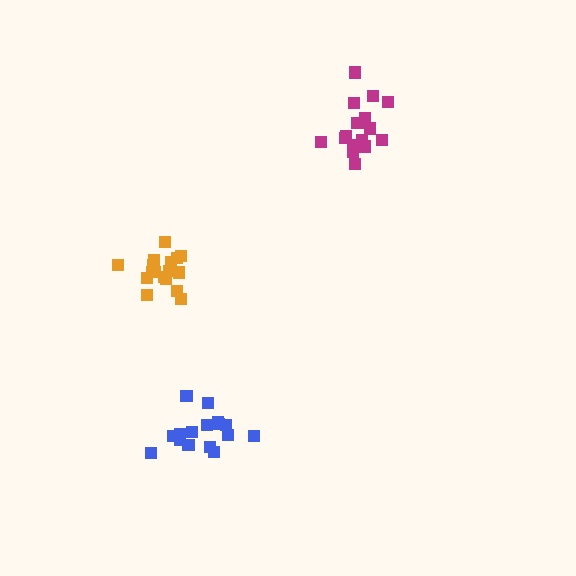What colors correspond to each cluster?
The clusters are colored: blue, magenta, orange.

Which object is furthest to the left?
The orange cluster is leftmost.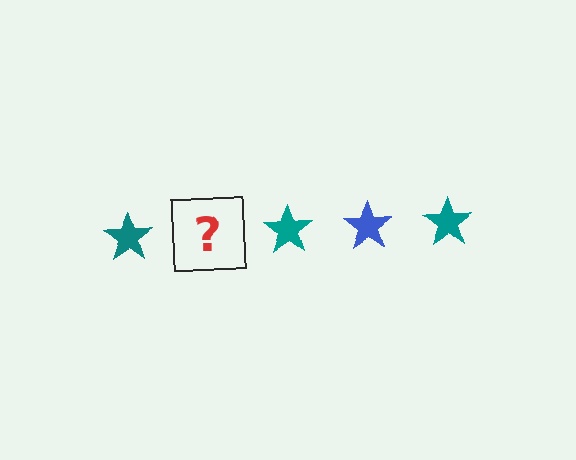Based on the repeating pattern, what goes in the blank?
The blank should be a blue star.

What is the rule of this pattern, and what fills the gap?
The rule is that the pattern cycles through teal, blue stars. The gap should be filled with a blue star.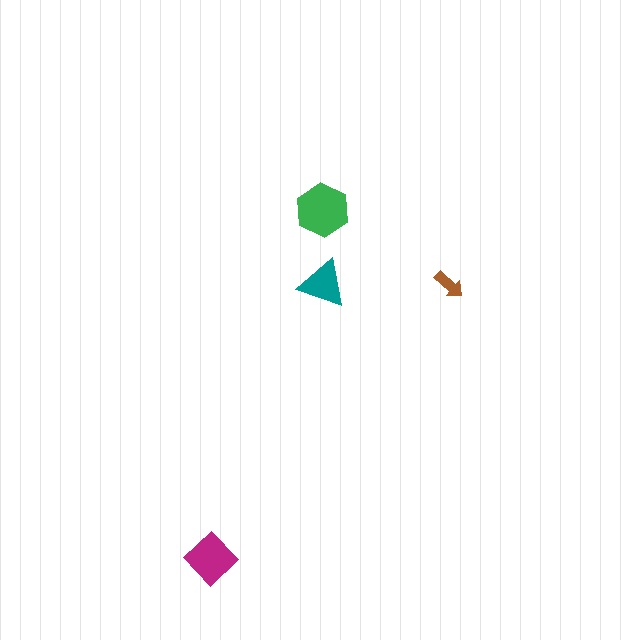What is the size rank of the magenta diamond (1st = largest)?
2nd.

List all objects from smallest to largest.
The brown arrow, the teal triangle, the magenta diamond, the green hexagon.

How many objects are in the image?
There are 4 objects in the image.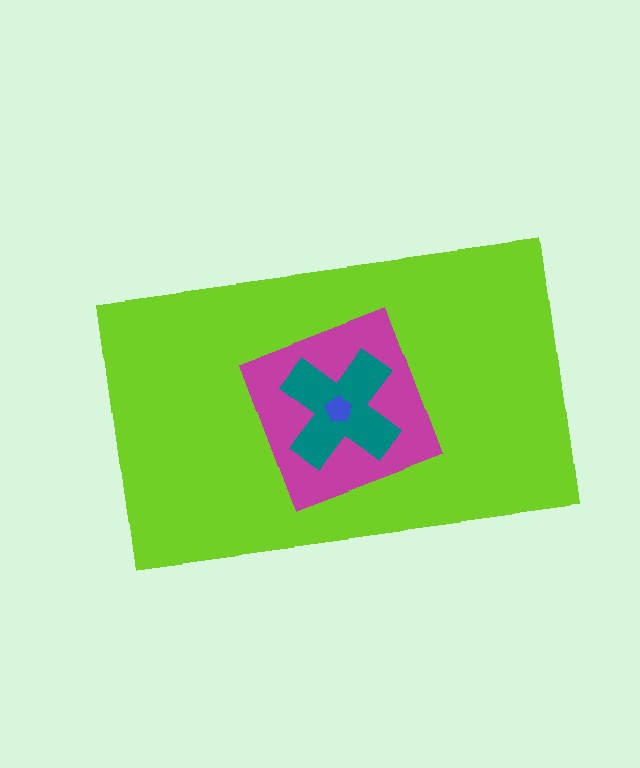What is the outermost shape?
The lime rectangle.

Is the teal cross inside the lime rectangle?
Yes.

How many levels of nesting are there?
4.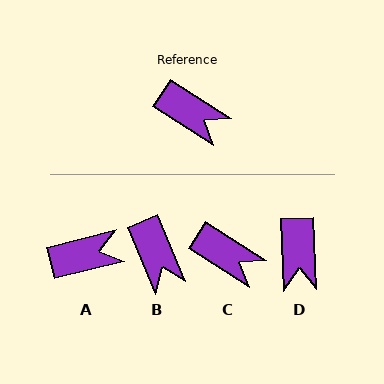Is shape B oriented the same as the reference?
No, it is off by about 34 degrees.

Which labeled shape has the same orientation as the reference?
C.